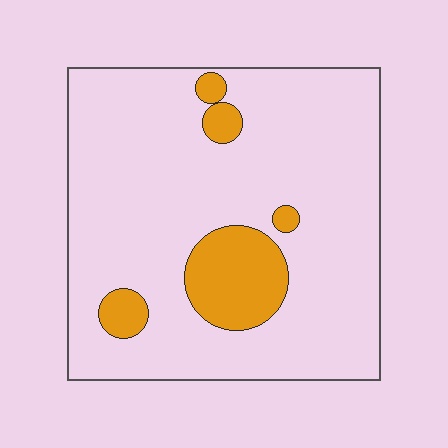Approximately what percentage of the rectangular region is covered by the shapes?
Approximately 15%.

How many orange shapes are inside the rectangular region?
5.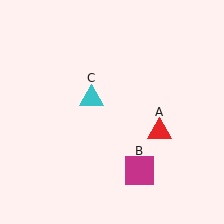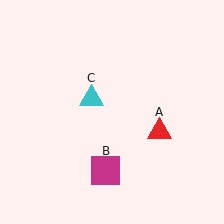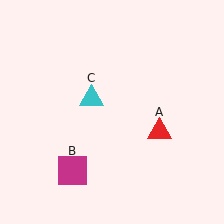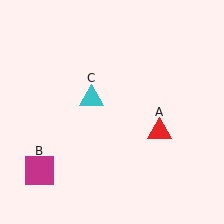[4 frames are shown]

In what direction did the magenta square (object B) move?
The magenta square (object B) moved left.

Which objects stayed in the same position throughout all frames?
Red triangle (object A) and cyan triangle (object C) remained stationary.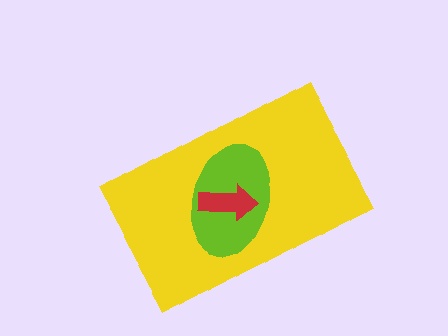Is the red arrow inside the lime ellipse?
Yes.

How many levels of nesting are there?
3.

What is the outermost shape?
The yellow rectangle.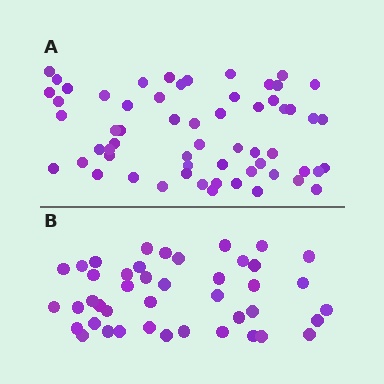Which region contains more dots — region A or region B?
Region A (the top region) has more dots.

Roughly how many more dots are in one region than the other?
Region A has approximately 15 more dots than region B.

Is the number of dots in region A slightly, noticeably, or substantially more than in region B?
Region A has noticeably more, but not dramatically so. The ratio is roughly 1.4 to 1.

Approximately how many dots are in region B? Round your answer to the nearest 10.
About 40 dots. (The exact count is 43, which rounds to 40.)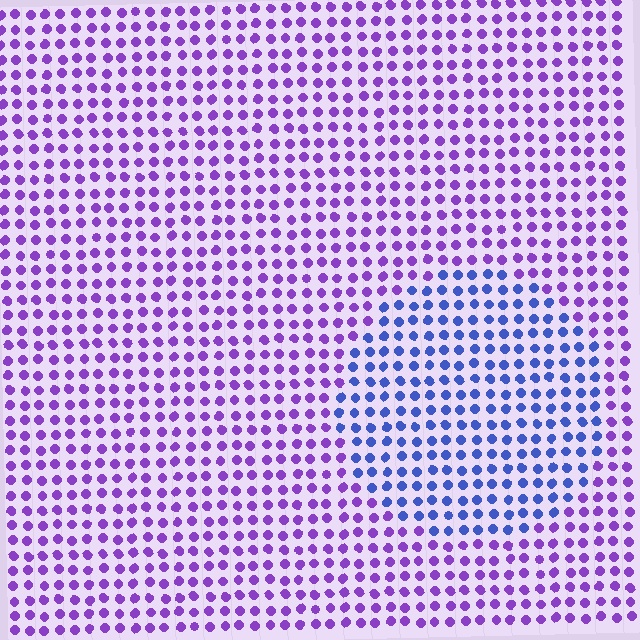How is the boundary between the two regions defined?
The boundary is defined purely by a slight shift in hue (about 45 degrees). Spacing, size, and orientation are identical on both sides.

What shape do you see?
I see a circle.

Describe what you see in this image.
The image is filled with small purple elements in a uniform arrangement. A circle-shaped region is visible where the elements are tinted to a slightly different hue, forming a subtle color boundary.